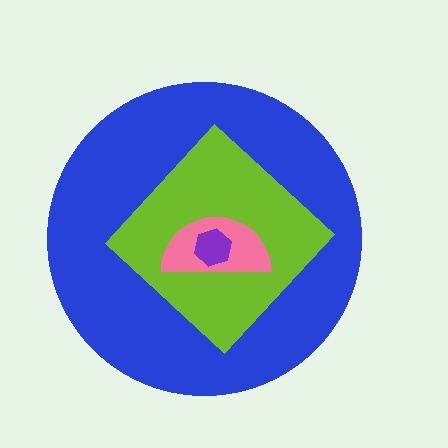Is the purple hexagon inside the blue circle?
Yes.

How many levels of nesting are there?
4.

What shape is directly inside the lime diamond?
The pink semicircle.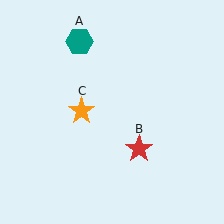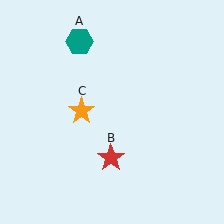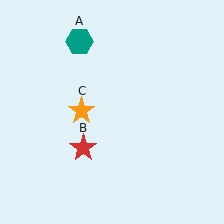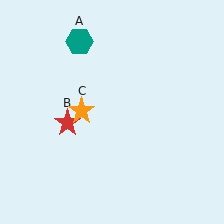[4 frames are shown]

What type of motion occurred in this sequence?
The red star (object B) rotated clockwise around the center of the scene.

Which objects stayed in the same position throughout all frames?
Teal hexagon (object A) and orange star (object C) remained stationary.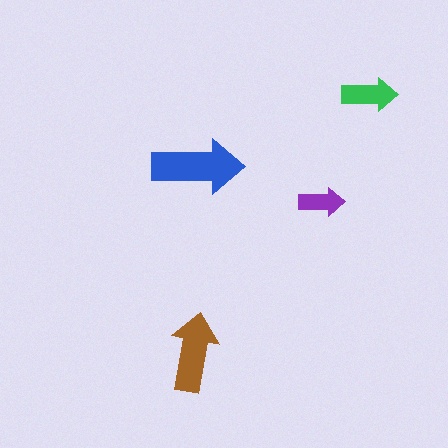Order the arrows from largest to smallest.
the blue one, the brown one, the green one, the purple one.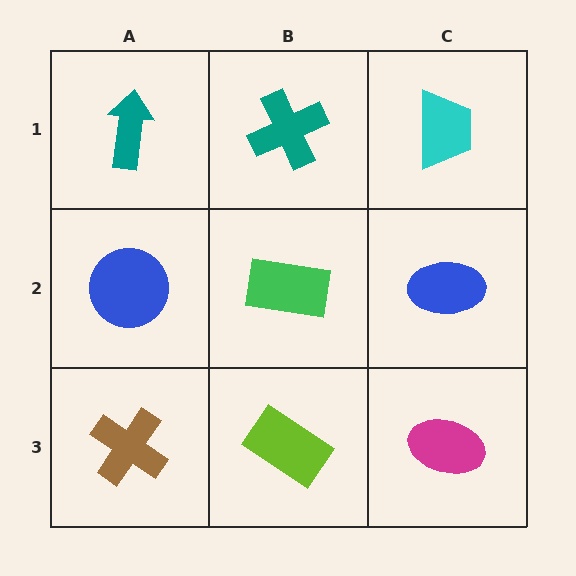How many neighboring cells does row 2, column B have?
4.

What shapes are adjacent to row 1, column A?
A blue circle (row 2, column A), a teal cross (row 1, column B).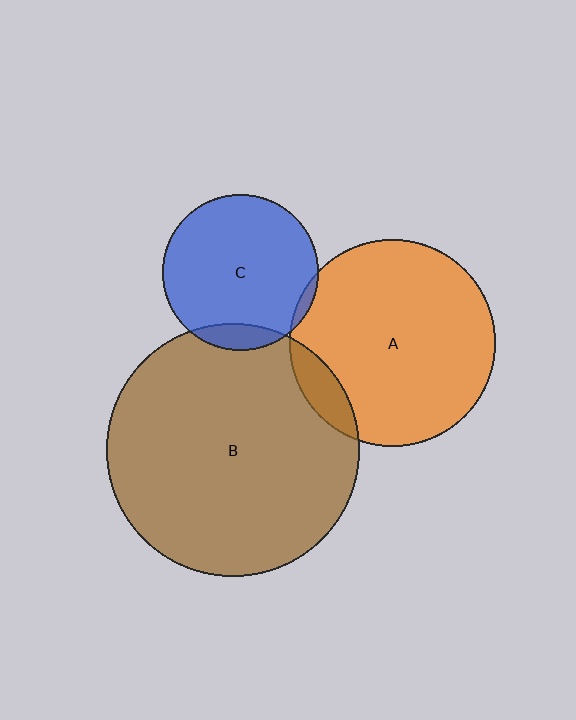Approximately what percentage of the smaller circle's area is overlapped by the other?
Approximately 10%.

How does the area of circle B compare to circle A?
Approximately 1.5 times.